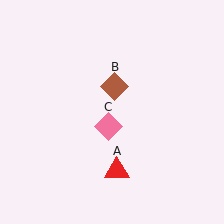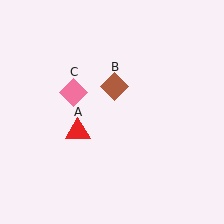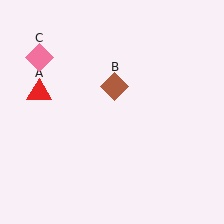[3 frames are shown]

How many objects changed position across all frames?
2 objects changed position: red triangle (object A), pink diamond (object C).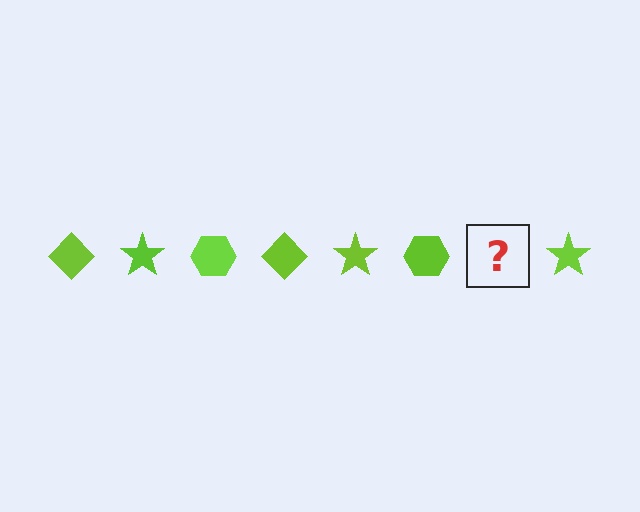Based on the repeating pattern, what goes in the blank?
The blank should be a lime diamond.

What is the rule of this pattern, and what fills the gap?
The rule is that the pattern cycles through diamond, star, hexagon shapes in lime. The gap should be filled with a lime diamond.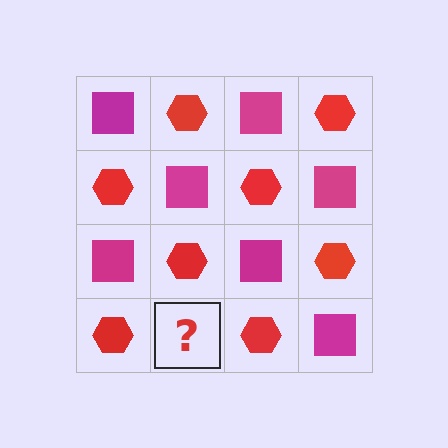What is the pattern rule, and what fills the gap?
The rule is that it alternates magenta square and red hexagon in a checkerboard pattern. The gap should be filled with a magenta square.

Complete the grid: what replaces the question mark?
The question mark should be replaced with a magenta square.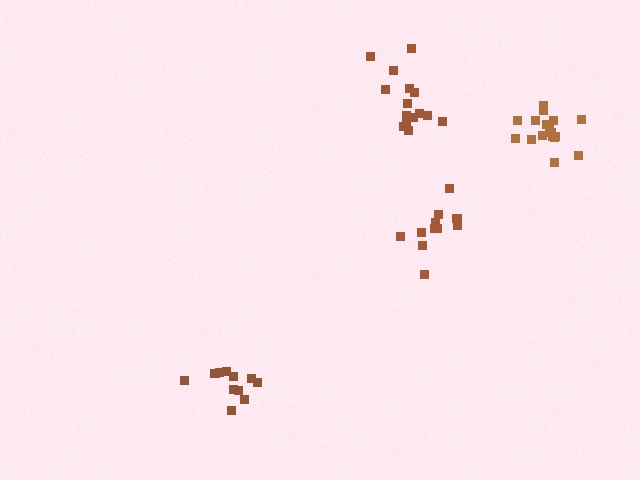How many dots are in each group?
Group 1: 12 dots, Group 2: 15 dots, Group 3: 11 dots, Group 4: 17 dots (55 total).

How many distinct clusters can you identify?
There are 4 distinct clusters.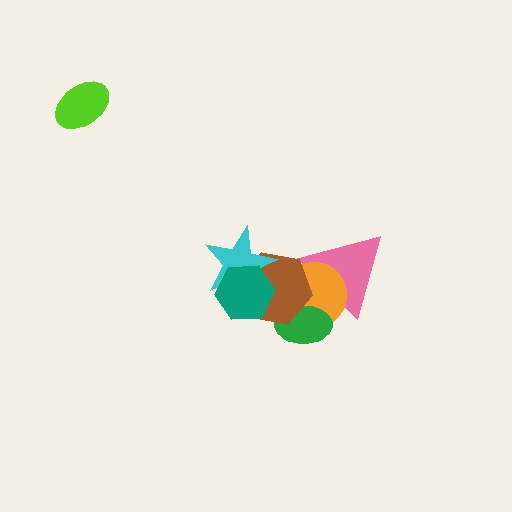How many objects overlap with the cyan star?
2 objects overlap with the cyan star.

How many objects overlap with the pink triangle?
3 objects overlap with the pink triangle.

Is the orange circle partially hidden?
Yes, it is partially covered by another shape.